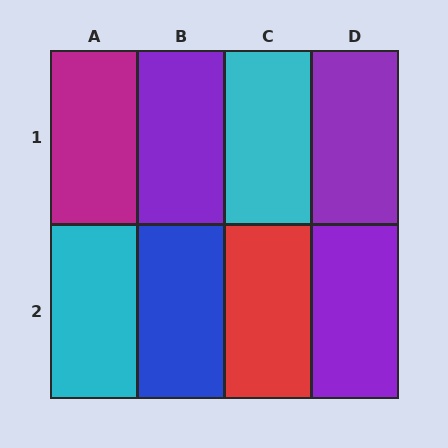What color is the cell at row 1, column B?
Purple.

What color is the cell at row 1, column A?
Magenta.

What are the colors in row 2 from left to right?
Cyan, blue, red, purple.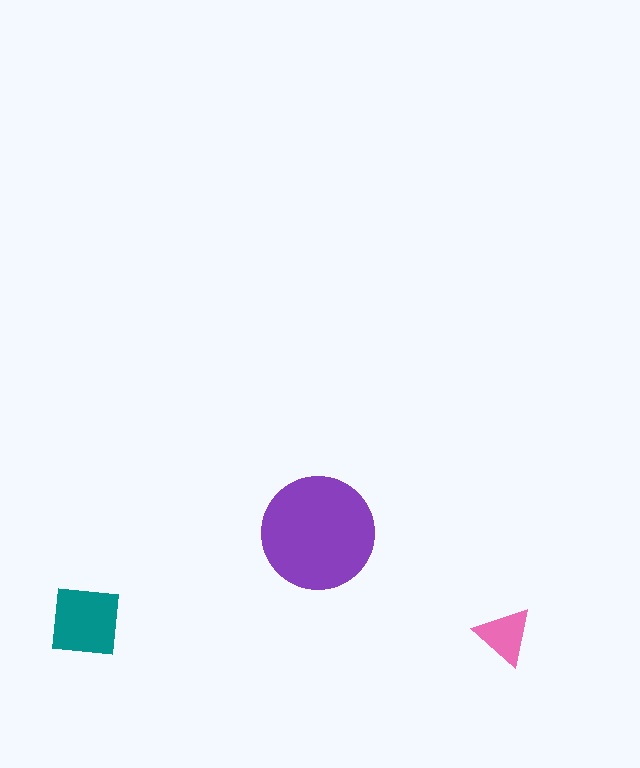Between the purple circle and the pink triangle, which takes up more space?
The purple circle.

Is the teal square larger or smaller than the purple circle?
Smaller.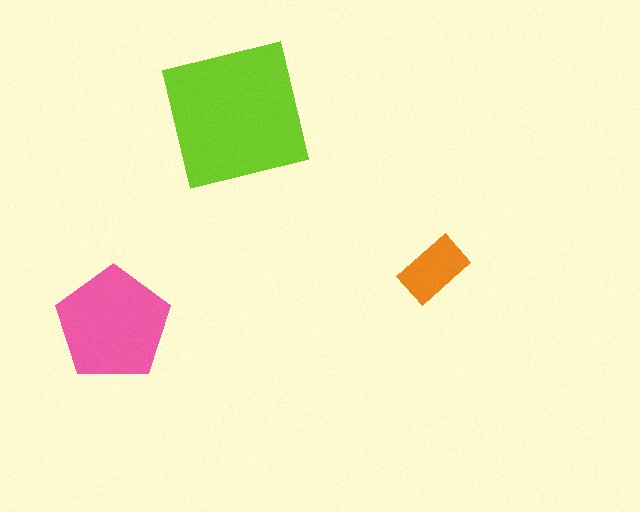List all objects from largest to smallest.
The lime square, the pink pentagon, the orange rectangle.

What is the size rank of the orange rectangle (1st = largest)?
3rd.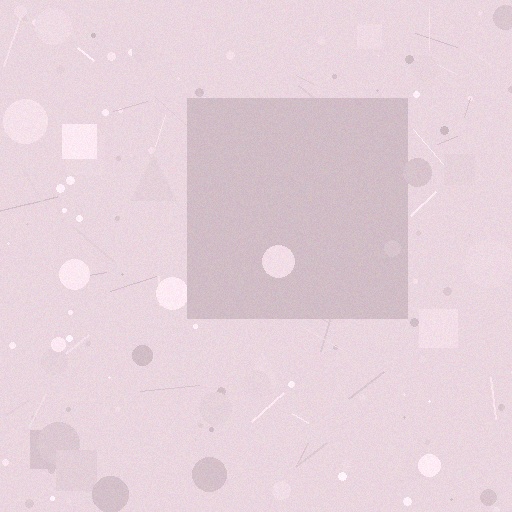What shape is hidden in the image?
A square is hidden in the image.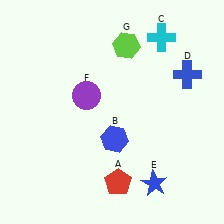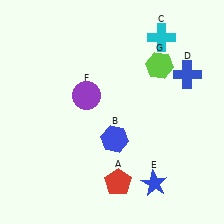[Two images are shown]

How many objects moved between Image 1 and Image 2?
1 object moved between the two images.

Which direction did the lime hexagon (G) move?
The lime hexagon (G) moved right.